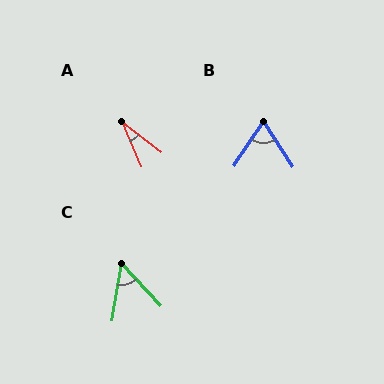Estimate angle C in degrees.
Approximately 52 degrees.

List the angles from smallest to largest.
A (29°), C (52°), B (66°).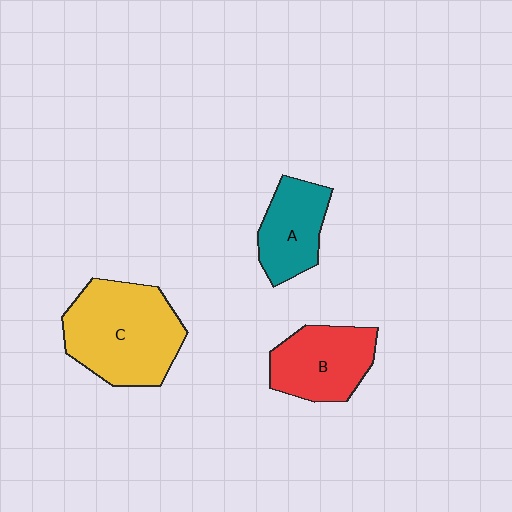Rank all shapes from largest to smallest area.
From largest to smallest: C (yellow), B (red), A (teal).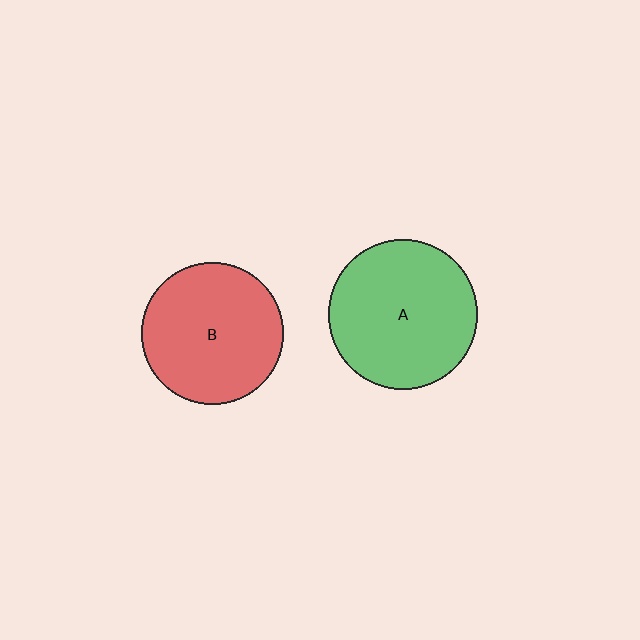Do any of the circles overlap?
No, none of the circles overlap.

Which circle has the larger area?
Circle A (green).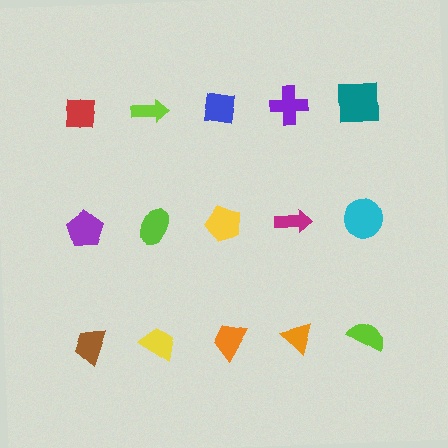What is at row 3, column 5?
A lime semicircle.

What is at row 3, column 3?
An orange trapezoid.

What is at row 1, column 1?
A red square.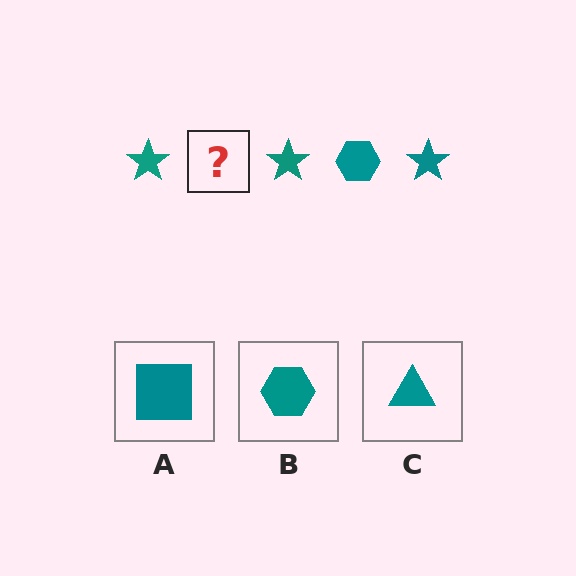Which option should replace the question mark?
Option B.